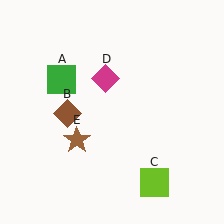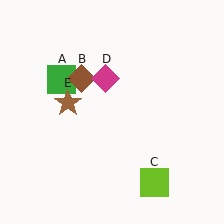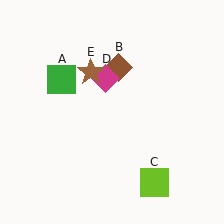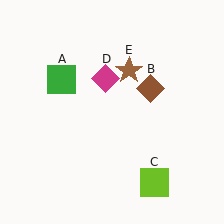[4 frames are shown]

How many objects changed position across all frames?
2 objects changed position: brown diamond (object B), brown star (object E).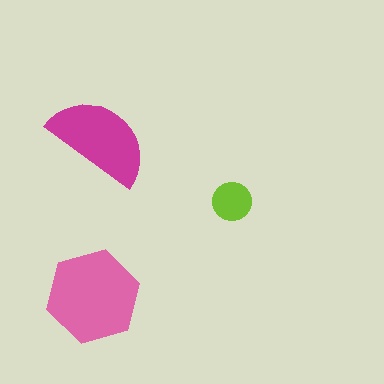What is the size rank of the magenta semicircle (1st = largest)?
2nd.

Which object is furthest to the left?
The pink hexagon is leftmost.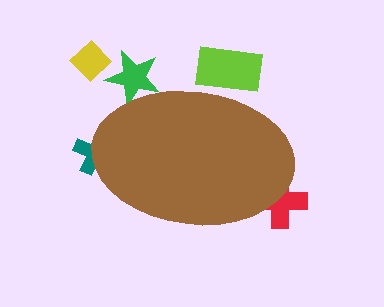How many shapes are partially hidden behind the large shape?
4 shapes are partially hidden.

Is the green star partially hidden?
Yes, the green star is partially hidden behind the brown ellipse.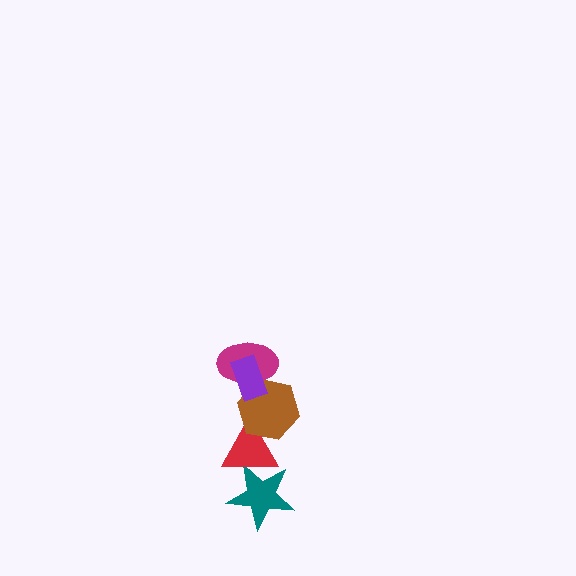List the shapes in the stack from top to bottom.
From top to bottom: the purple rectangle, the magenta ellipse, the brown hexagon, the red triangle, the teal star.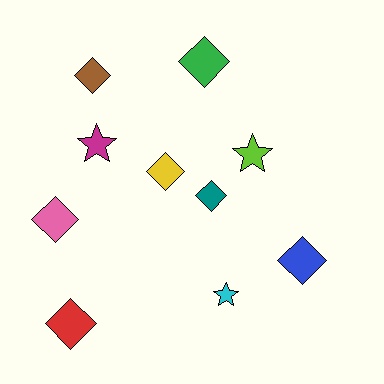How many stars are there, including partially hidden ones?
There are 3 stars.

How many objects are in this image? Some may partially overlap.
There are 10 objects.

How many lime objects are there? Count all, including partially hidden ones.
There is 1 lime object.